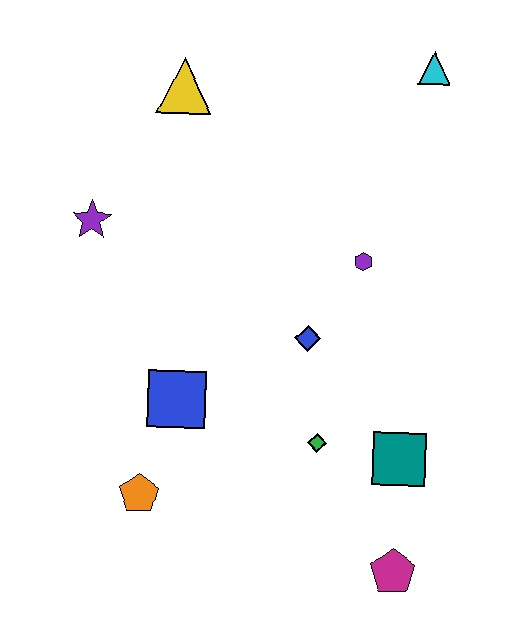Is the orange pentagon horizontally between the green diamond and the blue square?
No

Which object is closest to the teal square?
The green diamond is closest to the teal square.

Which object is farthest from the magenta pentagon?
The yellow triangle is farthest from the magenta pentagon.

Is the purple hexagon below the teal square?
No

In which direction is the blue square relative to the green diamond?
The blue square is to the left of the green diamond.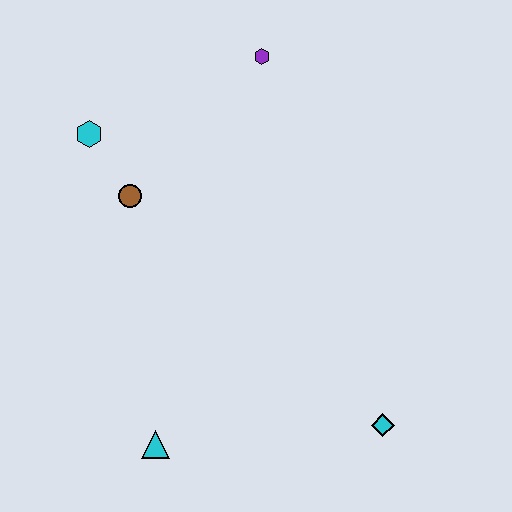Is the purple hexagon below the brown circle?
No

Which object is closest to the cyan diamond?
The cyan triangle is closest to the cyan diamond.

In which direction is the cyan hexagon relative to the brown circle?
The cyan hexagon is above the brown circle.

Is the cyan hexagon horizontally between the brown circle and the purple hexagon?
No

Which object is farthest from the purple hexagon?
The cyan triangle is farthest from the purple hexagon.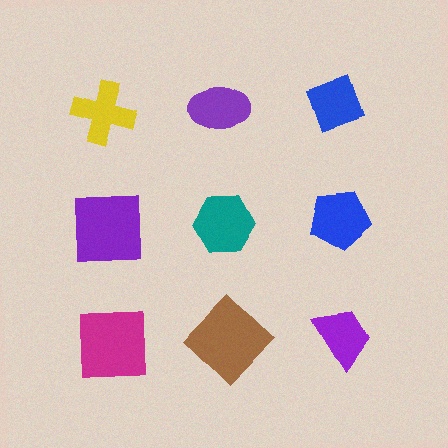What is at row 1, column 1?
A yellow cross.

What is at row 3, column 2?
A brown diamond.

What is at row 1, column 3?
A blue diamond.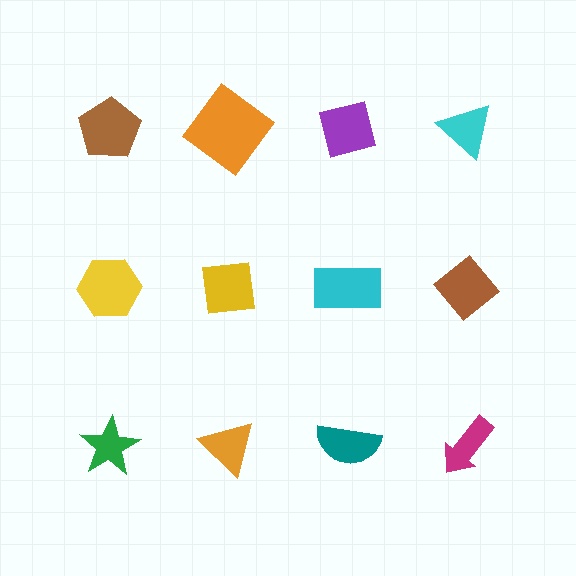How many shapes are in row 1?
4 shapes.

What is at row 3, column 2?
An orange triangle.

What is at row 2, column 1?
A yellow hexagon.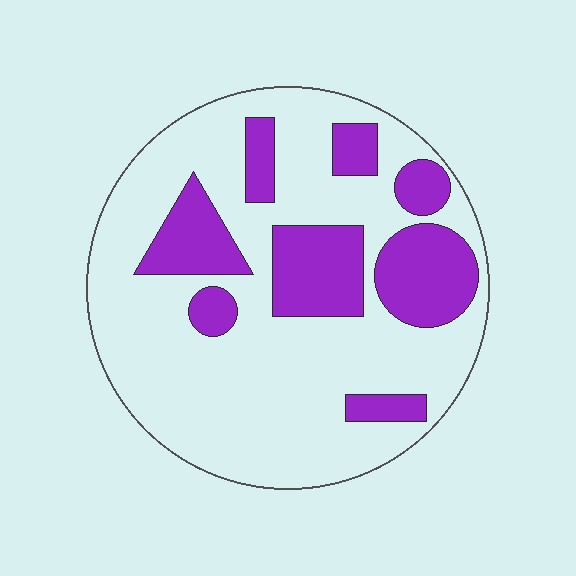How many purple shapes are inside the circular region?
8.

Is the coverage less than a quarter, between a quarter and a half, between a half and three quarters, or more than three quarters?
Between a quarter and a half.